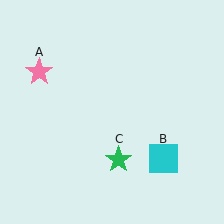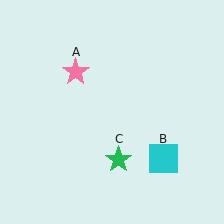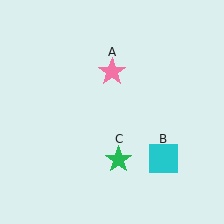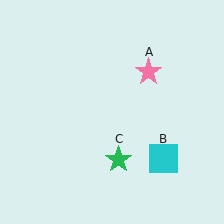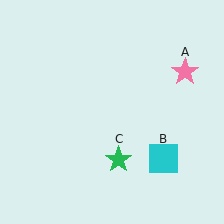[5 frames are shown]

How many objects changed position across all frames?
1 object changed position: pink star (object A).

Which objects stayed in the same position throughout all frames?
Cyan square (object B) and green star (object C) remained stationary.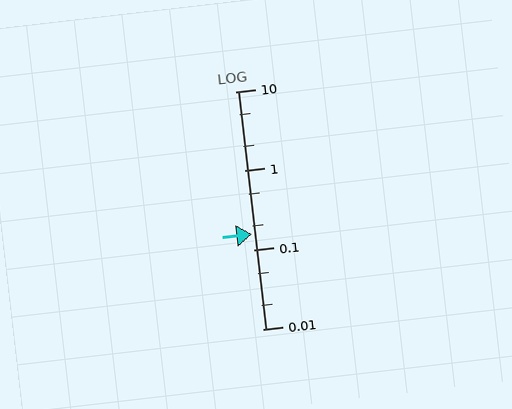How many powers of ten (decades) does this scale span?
The scale spans 3 decades, from 0.01 to 10.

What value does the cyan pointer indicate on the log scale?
The pointer indicates approximately 0.16.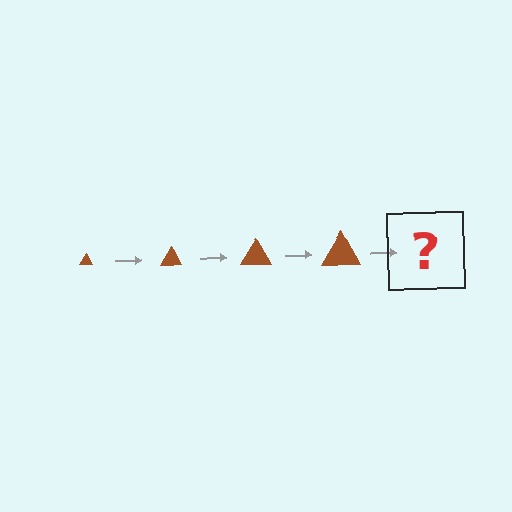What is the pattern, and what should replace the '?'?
The pattern is that the triangle gets progressively larger each step. The '?' should be a brown triangle, larger than the previous one.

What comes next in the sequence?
The next element should be a brown triangle, larger than the previous one.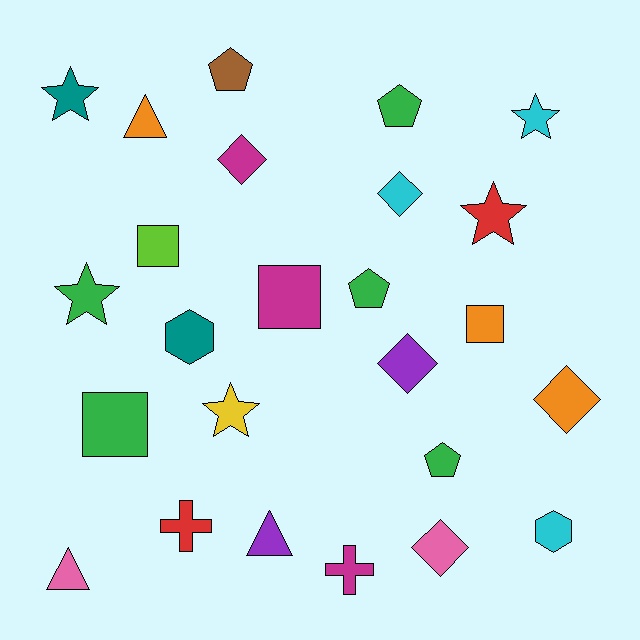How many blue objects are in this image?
There are no blue objects.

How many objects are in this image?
There are 25 objects.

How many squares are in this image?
There are 4 squares.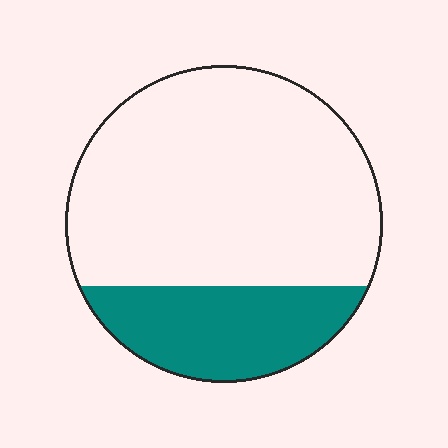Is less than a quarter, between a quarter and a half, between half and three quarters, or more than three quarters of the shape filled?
Between a quarter and a half.